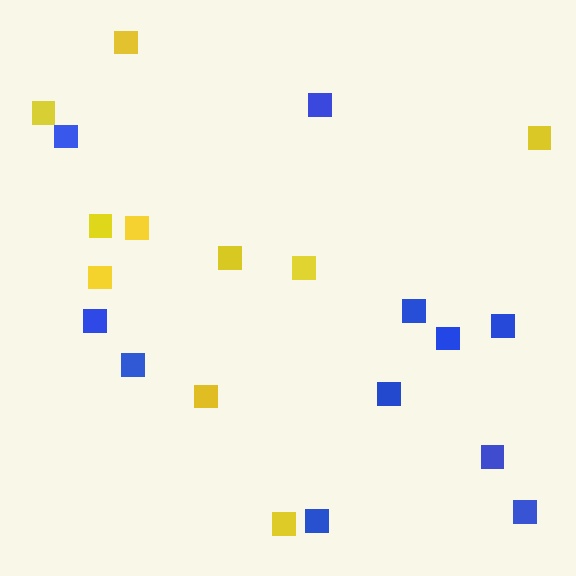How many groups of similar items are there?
There are 2 groups: one group of blue squares (11) and one group of yellow squares (10).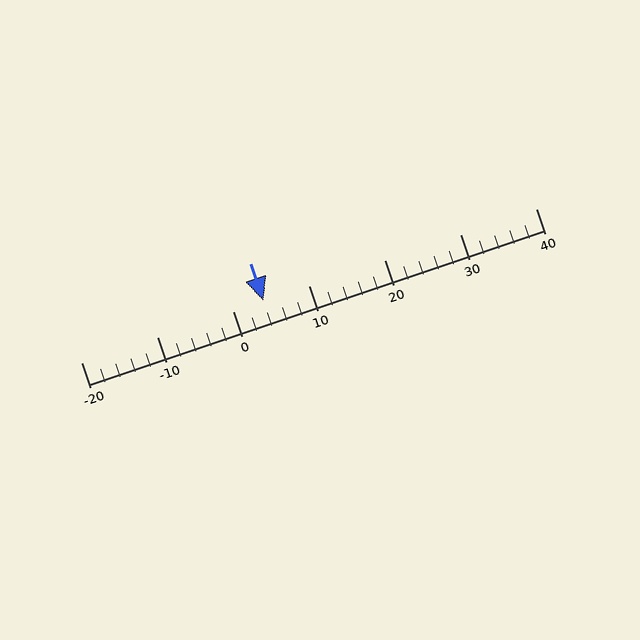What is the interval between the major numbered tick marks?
The major tick marks are spaced 10 units apart.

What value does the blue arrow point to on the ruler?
The blue arrow points to approximately 4.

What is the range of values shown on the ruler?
The ruler shows values from -20 to 40.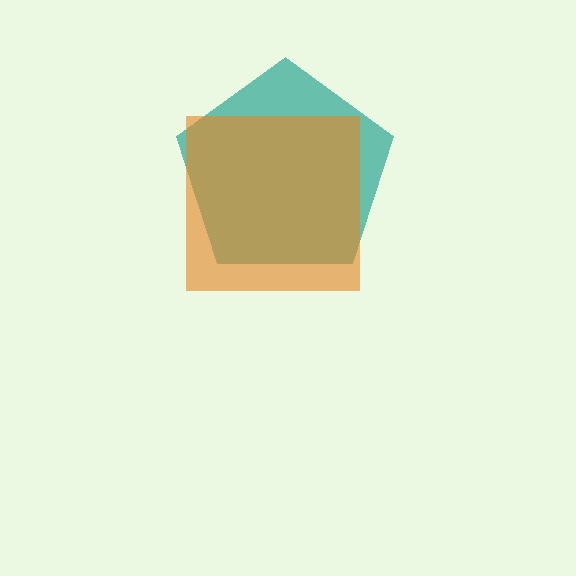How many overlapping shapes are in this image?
There are 2 overlapping shapes in the image.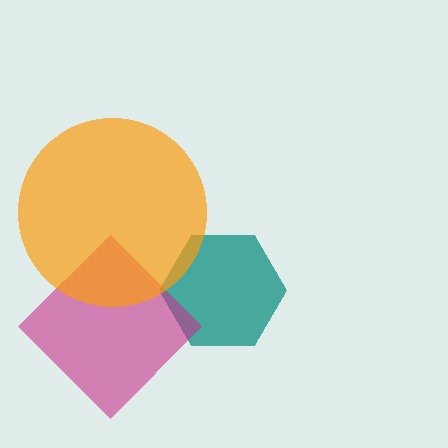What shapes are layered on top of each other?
The layered shapes are: a teal hexagon, a magenta diamond, an orange circle.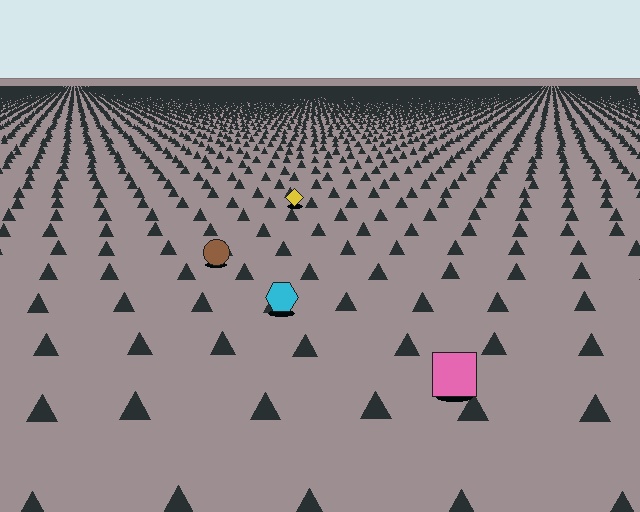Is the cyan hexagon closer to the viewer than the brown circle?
Yes. The cyan hexagon is closer — you can tell from the texture gradient: the ground texture is coarser near it.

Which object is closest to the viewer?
The pink square is closest. The texture marks near it are larger and more spread out.